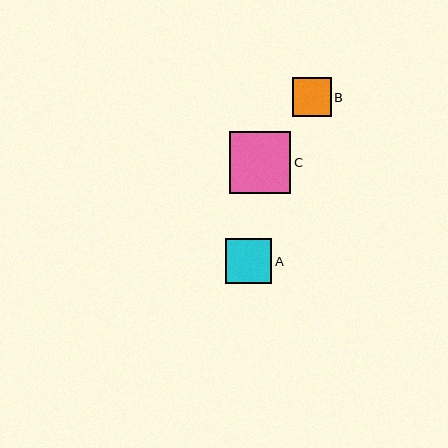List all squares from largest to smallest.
From largest to smallest: C, A, B.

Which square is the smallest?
Square B is the smallest with a size of approximately 39 pixels.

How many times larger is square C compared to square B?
Square C is approximately 1.6 times the size of square B.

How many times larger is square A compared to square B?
Square A is approximately 1.2 times the size of square B.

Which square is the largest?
Square C is the largest with a size of approximately 61 pixels.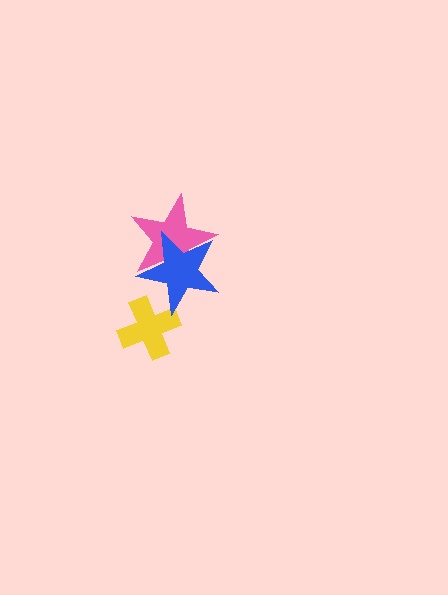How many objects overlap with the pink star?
1 object overlaps with the pink star.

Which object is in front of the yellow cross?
The blue star is in front of the yellow cross.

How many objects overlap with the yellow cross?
1 object overlaps with the yellow cross.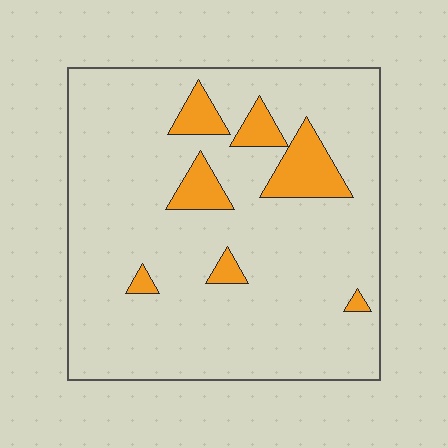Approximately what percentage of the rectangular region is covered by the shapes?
Approximately 10%.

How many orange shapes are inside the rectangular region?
7.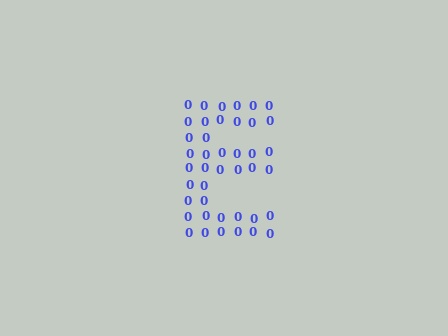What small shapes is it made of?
It is made of small digit 0's.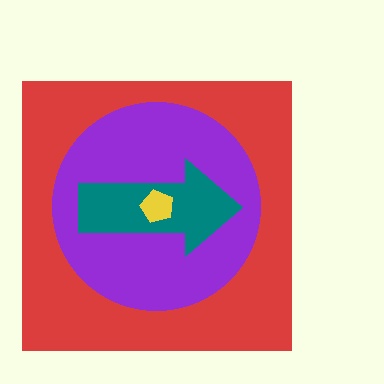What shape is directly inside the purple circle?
The teal arrow.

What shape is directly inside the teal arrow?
The yellow pentagon.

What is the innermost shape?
The yellow pentagon.